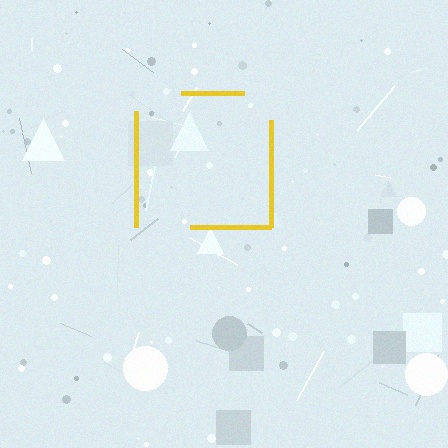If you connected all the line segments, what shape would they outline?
They would outline a square.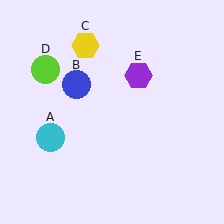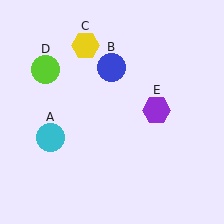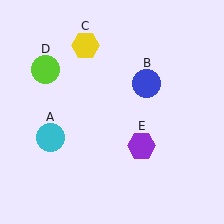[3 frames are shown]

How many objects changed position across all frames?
2 objects changed position: blue circle (object B), purple hexagon (object E).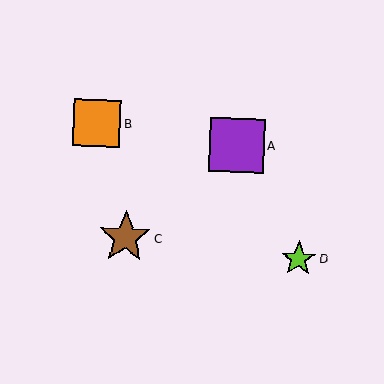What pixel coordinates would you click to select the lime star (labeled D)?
Click at (299, 259) to select the lime star D.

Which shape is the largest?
The purple square (labeled A) is the largest.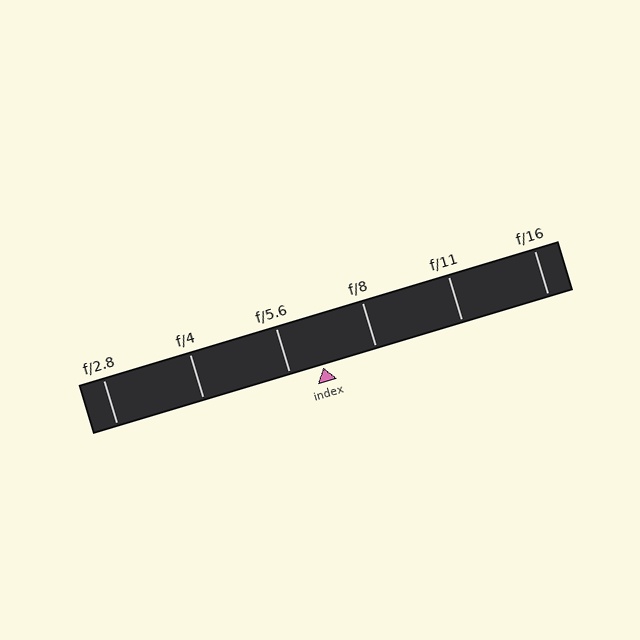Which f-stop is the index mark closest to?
The index mark is closest to f/5.6.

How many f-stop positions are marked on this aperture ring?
There are 6 f-stop positions marked.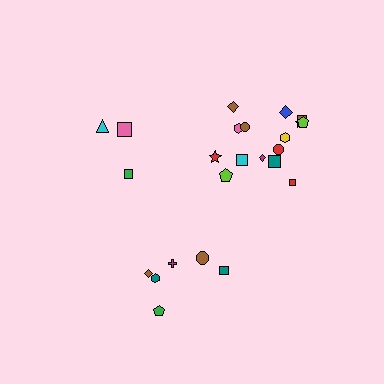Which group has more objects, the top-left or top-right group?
The top-right group.